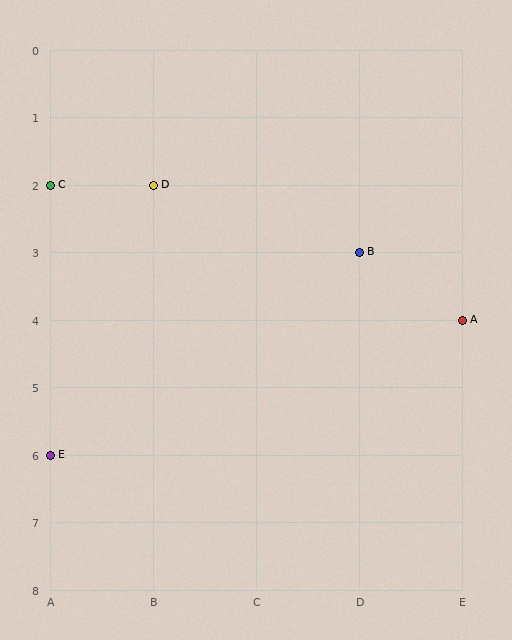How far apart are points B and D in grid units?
Points B and D are 2 columns and 1 row apart (about 2.2 grid units diagonally).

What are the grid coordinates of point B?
Point B is at grid coordinates (D, 3).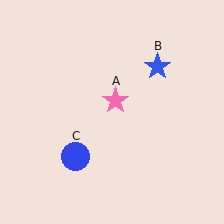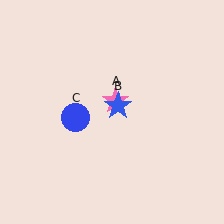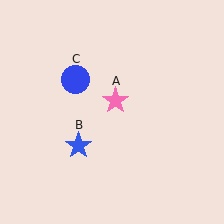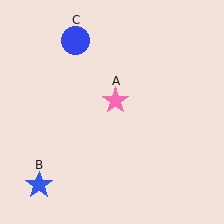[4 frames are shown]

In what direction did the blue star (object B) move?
The blue star (object B) moved down and to the left.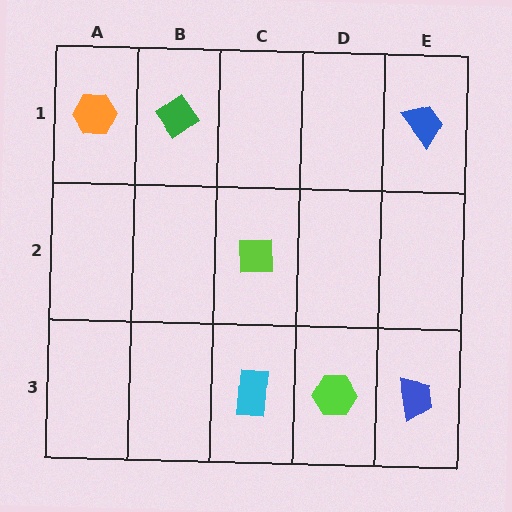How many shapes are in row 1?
3 shapes.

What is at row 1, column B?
A green diamond.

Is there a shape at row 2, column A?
No, that cell is empty.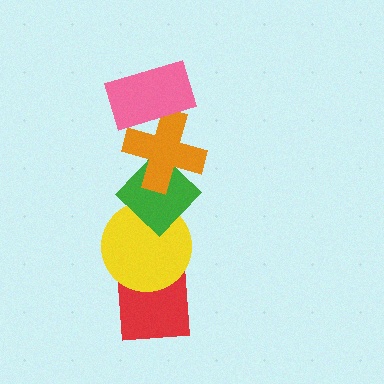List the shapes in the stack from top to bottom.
From top to bottom: the pink rectangle, the orange cross, the green diamond, the yellow circle, the red square.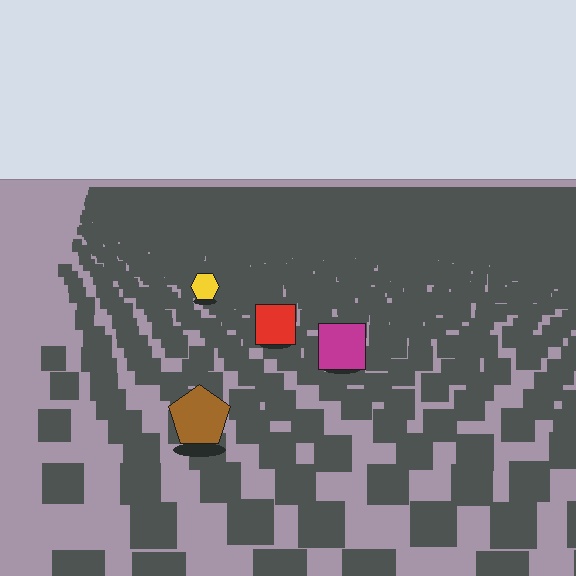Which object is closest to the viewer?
The brown pentagon is closest. The texture marks near it are larger and more spread out.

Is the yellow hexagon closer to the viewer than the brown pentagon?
No. The brown pentagon is closer — you can tell from the texture gradient: the ground texture is coarser near it.